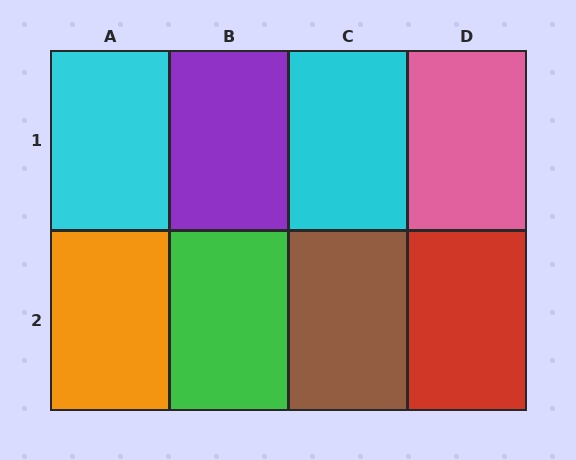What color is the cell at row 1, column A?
Cyan.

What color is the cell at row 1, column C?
Cyan.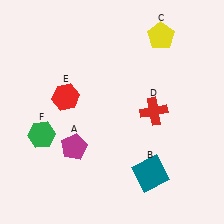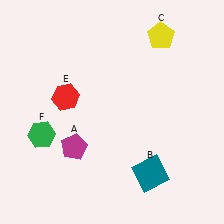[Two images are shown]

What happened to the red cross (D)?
The red cross (D) was removed in Image 2. It was in the top-right area of Image 1.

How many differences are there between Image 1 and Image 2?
There is 1 difference between the two images.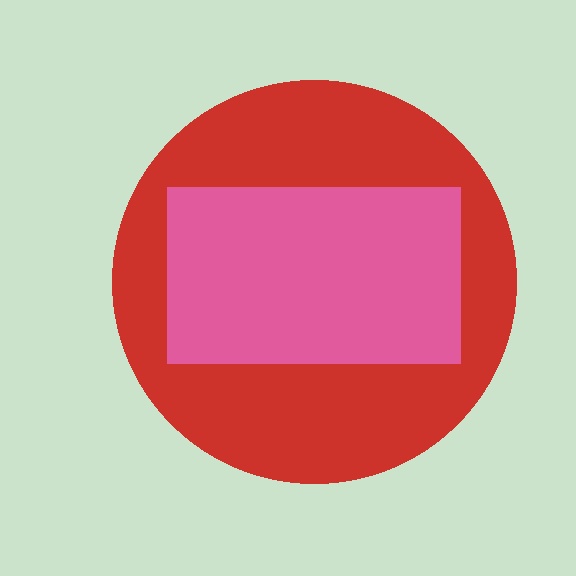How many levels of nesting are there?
2.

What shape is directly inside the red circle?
The pink rectangle.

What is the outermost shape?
The red circle.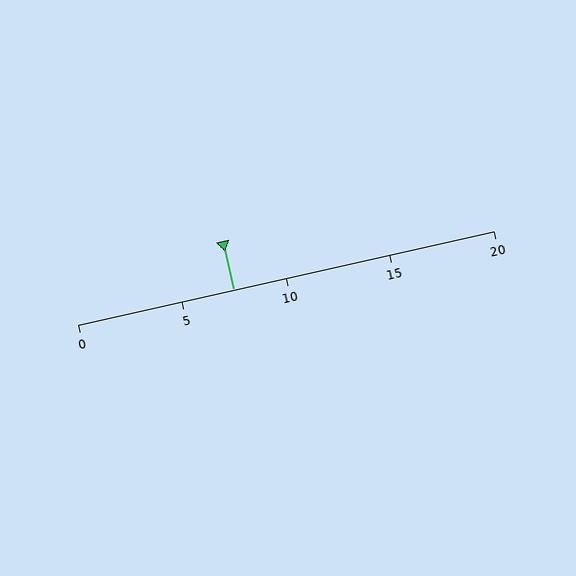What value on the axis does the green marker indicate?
The marker indicates approximately 7.5.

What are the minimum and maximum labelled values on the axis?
The axis runs from 0 to 20.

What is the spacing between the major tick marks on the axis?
The major ticks are spaced 5 apart.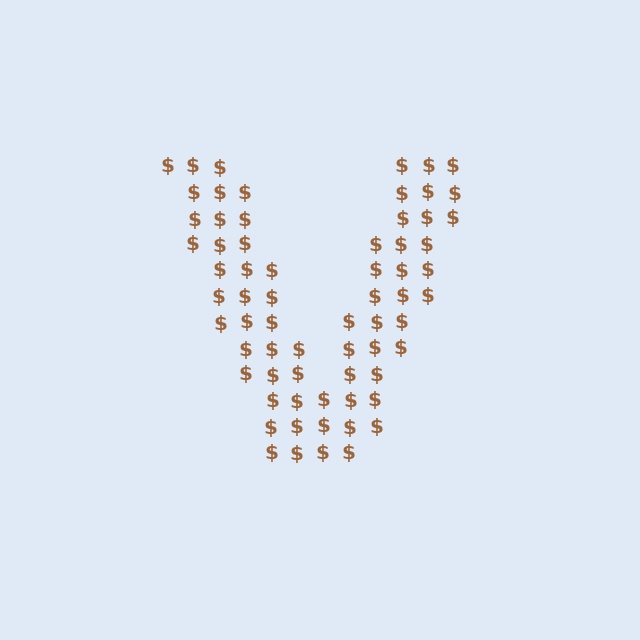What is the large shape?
The large shape is the letter V.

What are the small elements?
The small elements are dollar signs.